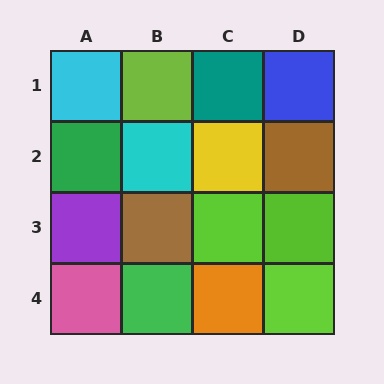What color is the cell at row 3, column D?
Lime.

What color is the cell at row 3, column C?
Lime.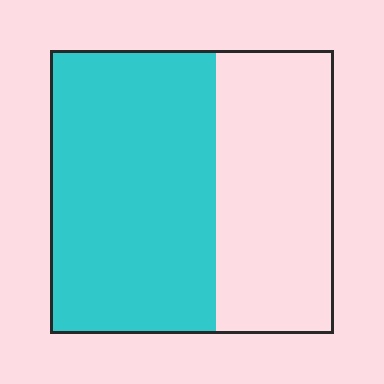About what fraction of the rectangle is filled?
About three fifths (3/5).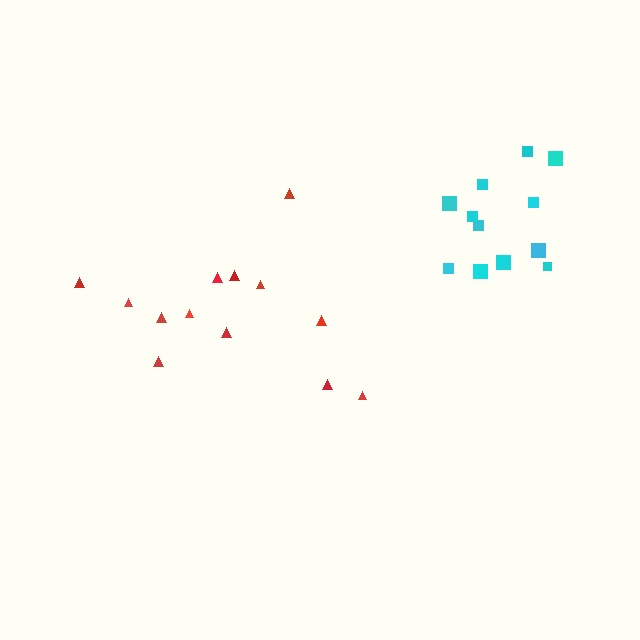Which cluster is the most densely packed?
Cyan.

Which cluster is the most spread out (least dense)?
Red.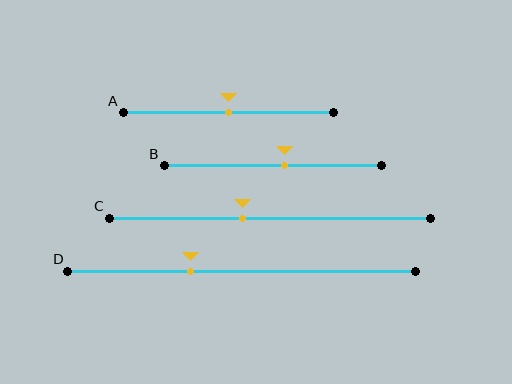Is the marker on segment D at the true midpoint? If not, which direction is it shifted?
No, the marker on segment D is shifted to the left by about 15% of the segment length.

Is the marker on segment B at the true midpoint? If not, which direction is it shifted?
No, the marker on segment B is shifted to the right by about 5% of the segment length.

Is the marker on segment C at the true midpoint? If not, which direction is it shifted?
No, the marker on segment C is shifted to the left by about 9% of the segment length.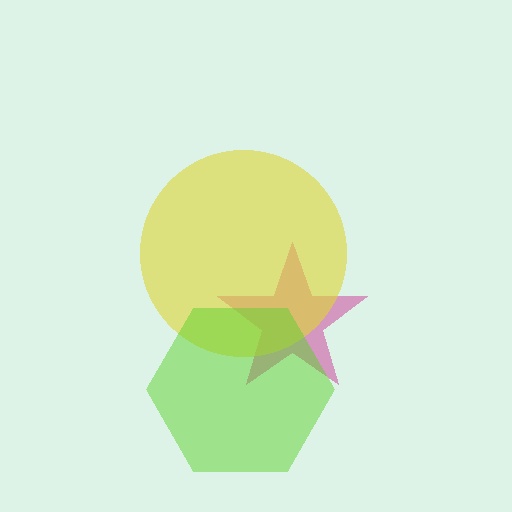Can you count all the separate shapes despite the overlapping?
Yes, there are 3 separate shapes.